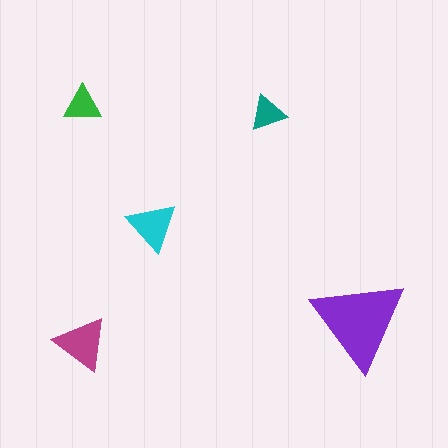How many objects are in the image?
There are 5 objects in the image.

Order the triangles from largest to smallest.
the purple one, the magenta one, the cyan one, the green one, the teal one.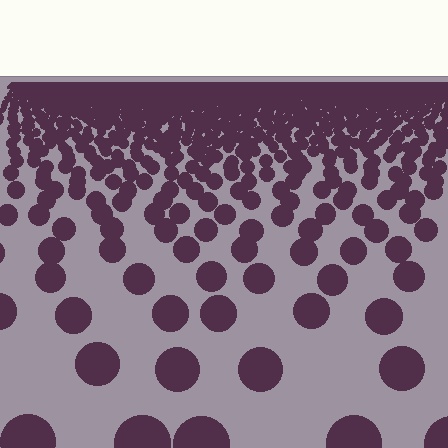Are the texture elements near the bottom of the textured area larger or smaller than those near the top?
Larger. Near the bottom, elements are closer to the viewer and appear at a bigger on-screen size.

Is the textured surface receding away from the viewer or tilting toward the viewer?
The surface is receding away from the viewer. Texture elements get smaller and denser toward the top.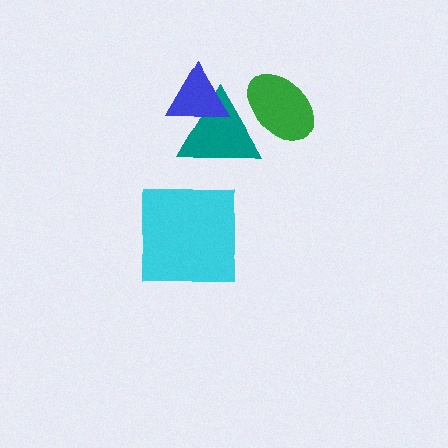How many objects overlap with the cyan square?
0 objects overlap with the cyan square.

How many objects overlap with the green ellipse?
1 object overlaps with the green ellipse.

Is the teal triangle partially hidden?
Yes, it is partially covered by another shape.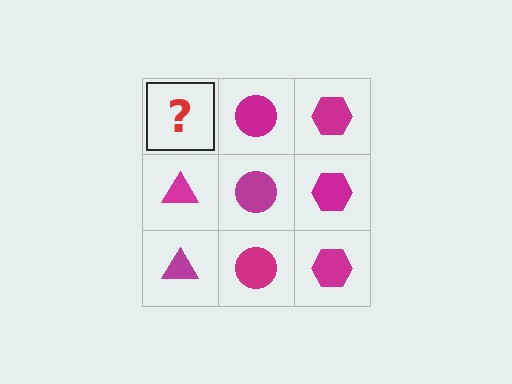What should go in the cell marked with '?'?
The missing cell should contain a magenta triangle.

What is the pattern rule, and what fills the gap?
The rule is that each column has a consistent shape. The gap should be filled with a magenta triangle.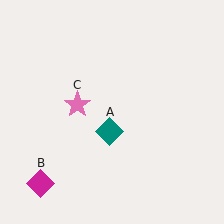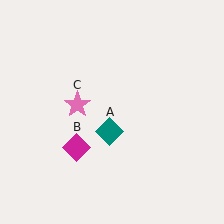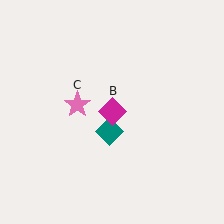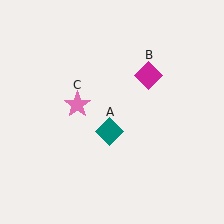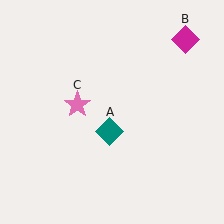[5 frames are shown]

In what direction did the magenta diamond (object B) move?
The magenta diamond (object B) moved up and to the right.